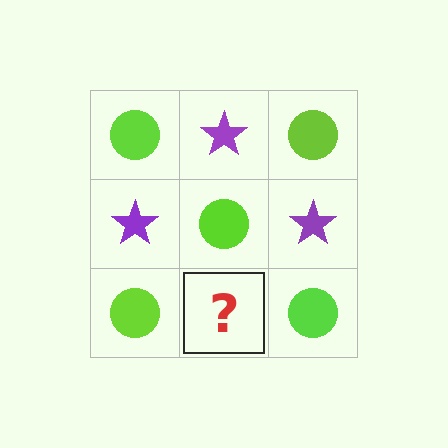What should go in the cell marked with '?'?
The missing cell should contain a purple star.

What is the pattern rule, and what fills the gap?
The rule is that it alternates lime circle and purple star in a checkerboard pattern. The gap should be filled with a purple star.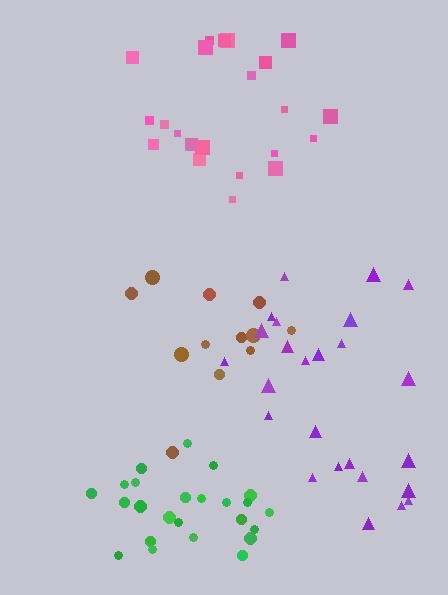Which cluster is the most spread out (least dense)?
Brown.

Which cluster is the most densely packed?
Green.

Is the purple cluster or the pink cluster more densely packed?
Pink.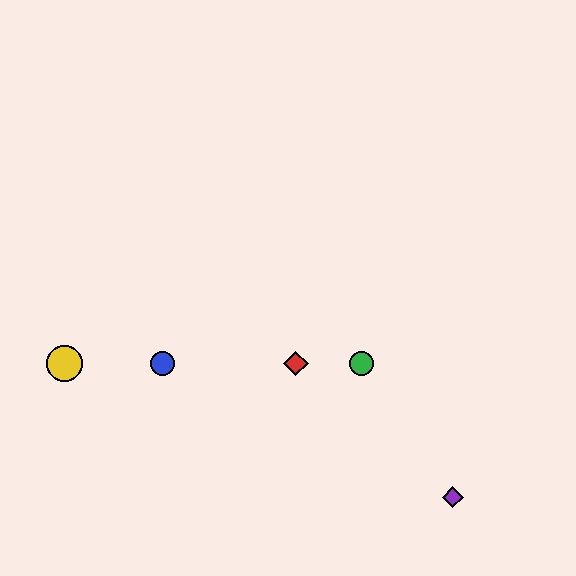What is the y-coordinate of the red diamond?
The red diamond is at y≈364.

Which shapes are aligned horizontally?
The red diamond, the blue circle, the green circle, the yellow circle are aligned horizontally.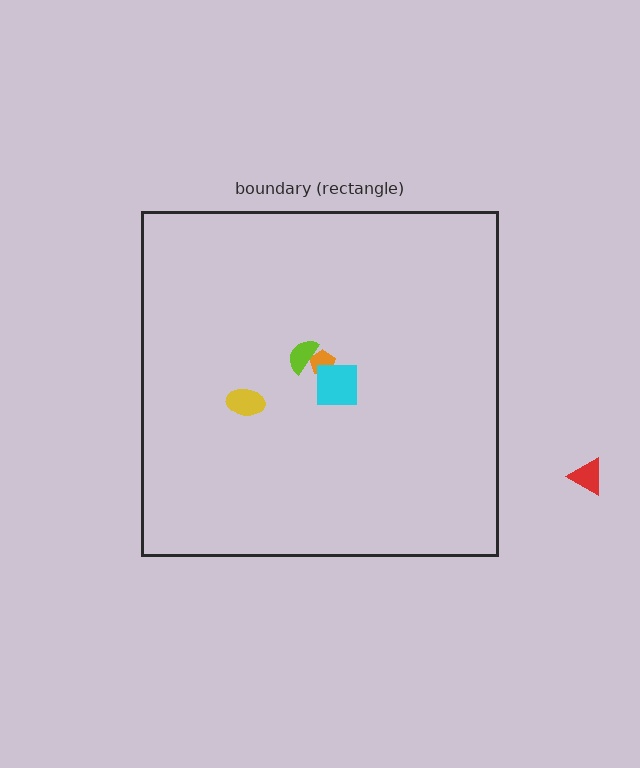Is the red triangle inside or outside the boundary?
Outside.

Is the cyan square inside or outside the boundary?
Inside.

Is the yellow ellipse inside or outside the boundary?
Inside.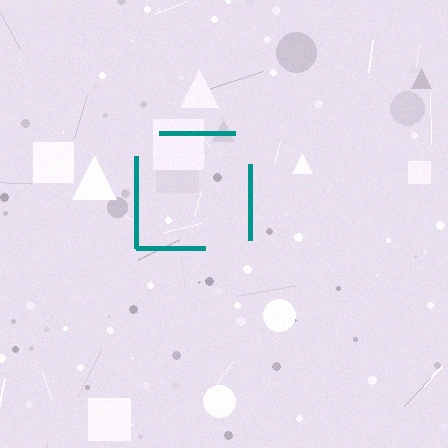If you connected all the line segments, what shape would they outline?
They would outline a square.